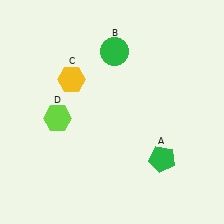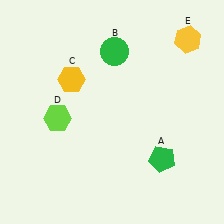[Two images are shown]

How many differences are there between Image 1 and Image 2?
There is 1 difference between the two images.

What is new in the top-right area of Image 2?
A yellow hexagon (E) was added in the top-right area of Image 2.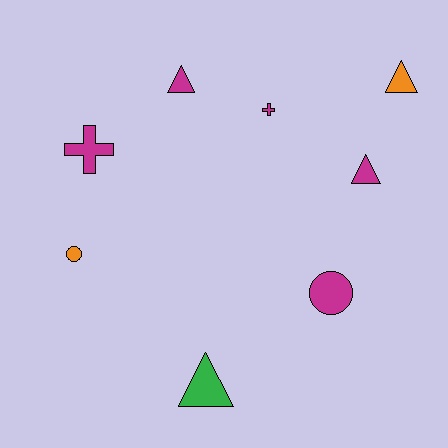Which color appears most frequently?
Magenta, with 5 objects.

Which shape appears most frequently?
Triangle, with 4 objects.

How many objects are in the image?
There are 8 objects.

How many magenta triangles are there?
There are 2 magenta triangles.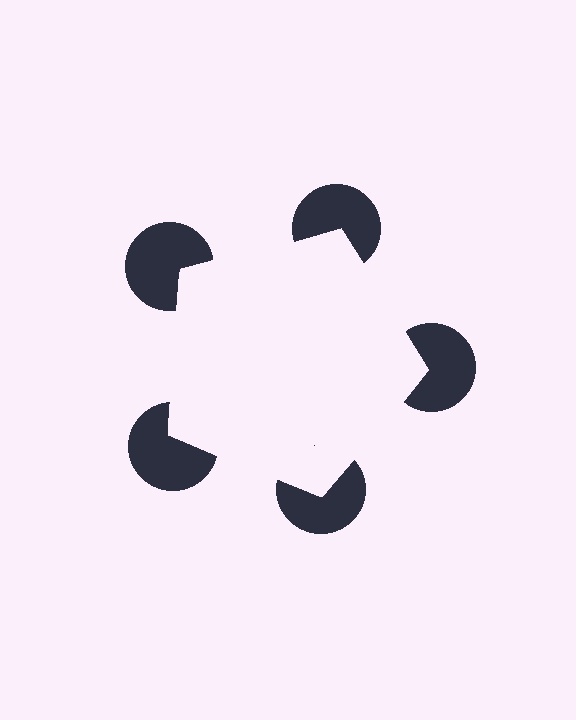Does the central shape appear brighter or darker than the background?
It typically appears slightly brighter than the background, even though no actual brightness change is drawn.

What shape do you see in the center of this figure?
An illusory pentagon — its edges are inferred from the aligned wedge cuts in the pac-man discs, not physically drawn.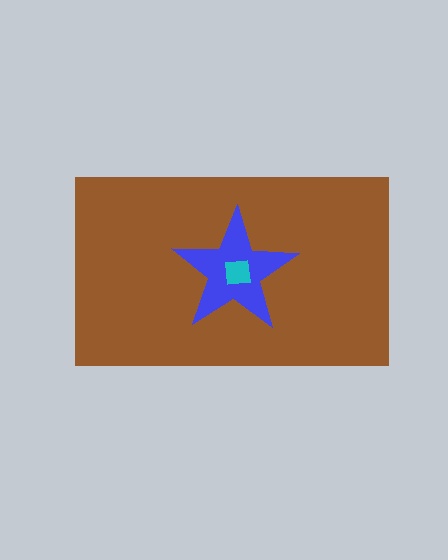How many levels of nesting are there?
3.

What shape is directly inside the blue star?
The cyan square.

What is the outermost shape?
The brown rectangle.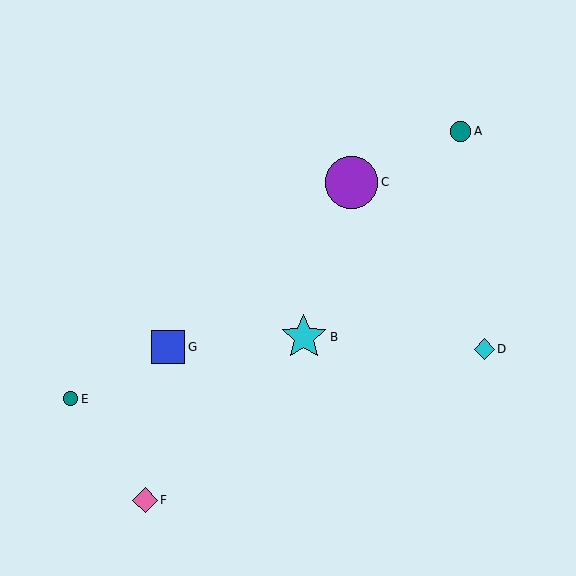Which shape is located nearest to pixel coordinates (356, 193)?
The purple circle (labeled C) at (352, 182) is nearest to that location.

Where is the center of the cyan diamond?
The center of the cyan diamond is at (484, 349).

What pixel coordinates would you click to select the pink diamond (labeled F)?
Click at (145, 500) to select the pink diamond F.